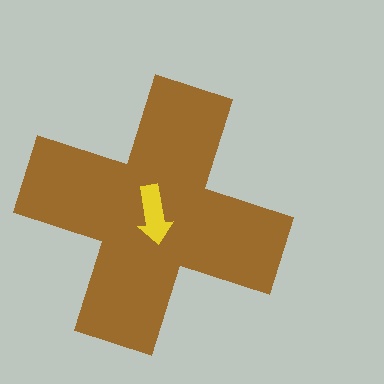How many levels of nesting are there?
2.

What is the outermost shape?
The brown cross.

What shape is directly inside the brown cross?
The yellow arrow.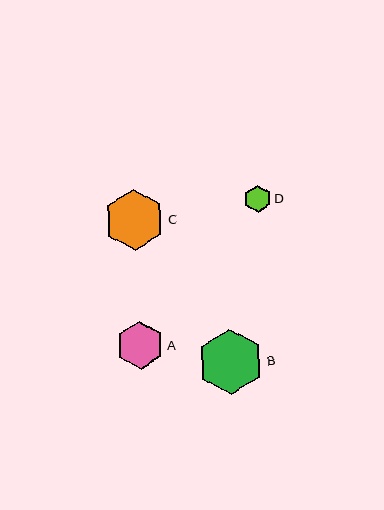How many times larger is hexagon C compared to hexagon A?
Hexagon C is approximately 1.3 times the size of hexagon A.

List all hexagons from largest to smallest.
From largest to smallest: B, C, A, D.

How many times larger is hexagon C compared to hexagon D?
Hexagon C is approximately 2.2 times the size of hexagon D.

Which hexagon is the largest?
Hexagon B is the largest with a size of approximately 65 pixels.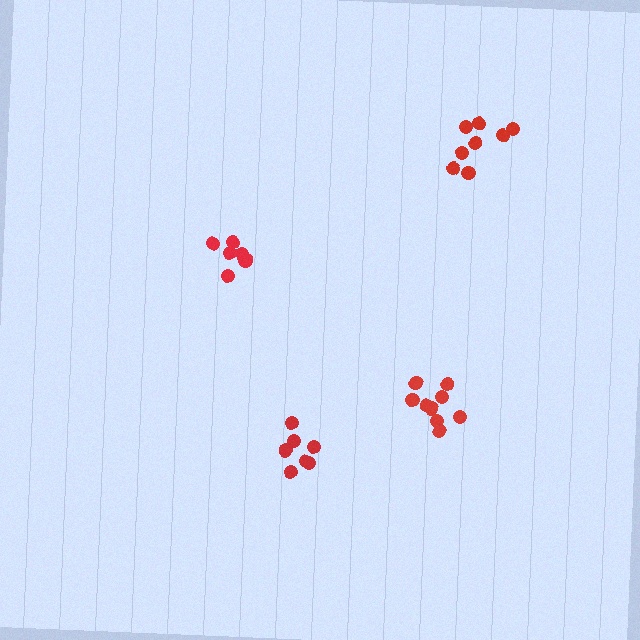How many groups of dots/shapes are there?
There are 4 groups.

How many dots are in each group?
Group 1: 9 dots, Group 2: 6 dots, Group 3: 8 dots, Group 4: 7 dots (30 total).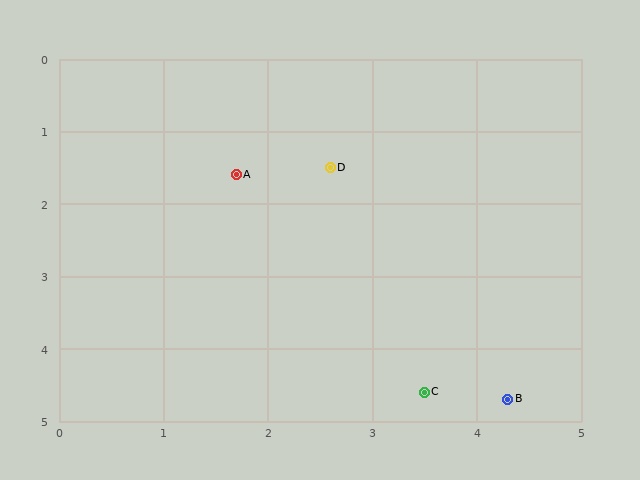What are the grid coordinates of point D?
Point D is at approximately (2.6, 1.5).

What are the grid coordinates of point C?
Point C is at approximately (3.5, 4.6).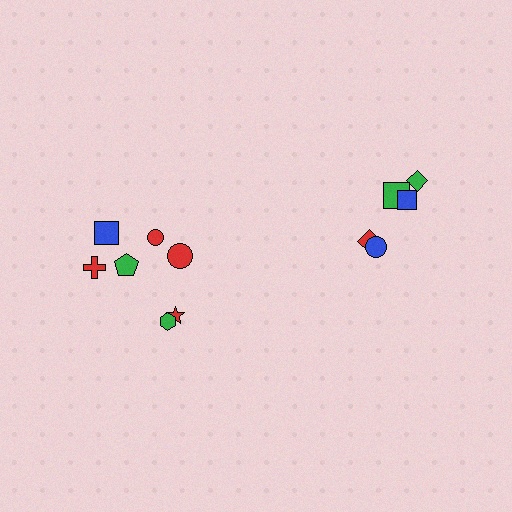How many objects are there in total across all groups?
There are 12 objects.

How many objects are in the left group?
There are 7 objects.